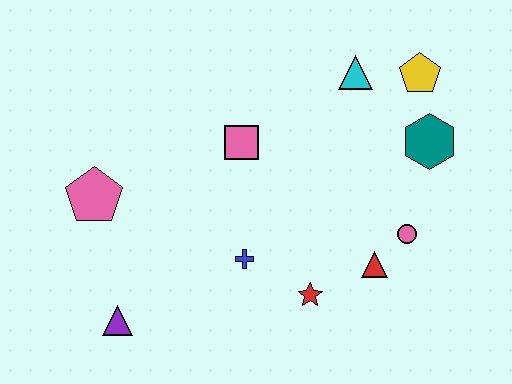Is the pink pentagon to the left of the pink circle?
Yes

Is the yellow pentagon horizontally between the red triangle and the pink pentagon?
No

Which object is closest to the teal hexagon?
The yellow pentagon is closest to the teal hexagon.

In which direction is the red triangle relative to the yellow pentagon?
The red triangle is below the yellow pentagon.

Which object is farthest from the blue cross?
The yellow pentagon is farthest from the blue cross.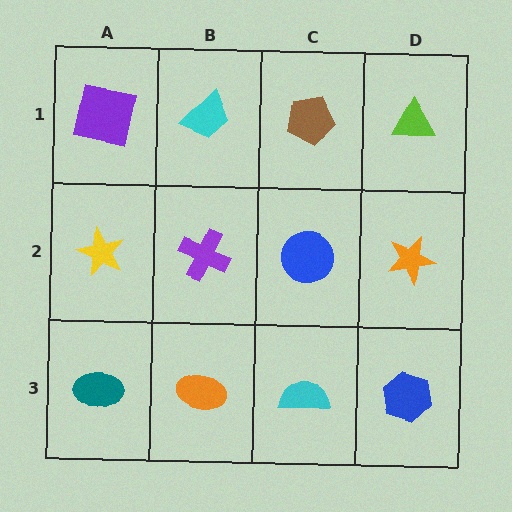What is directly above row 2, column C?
A brown pentagon.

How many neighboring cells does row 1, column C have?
3.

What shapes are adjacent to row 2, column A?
A purple square (row 1, column A), a teal ellipse (row 3, column A), a purple cross (row 2, column B).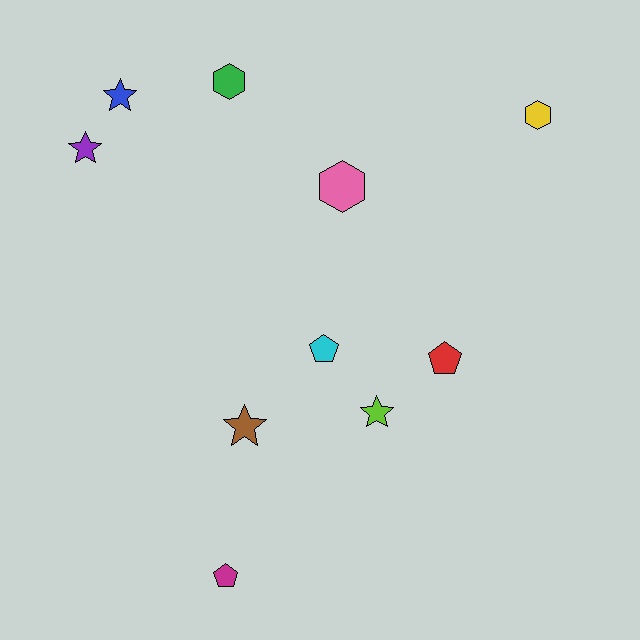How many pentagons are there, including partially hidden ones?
There are 3 pentagons.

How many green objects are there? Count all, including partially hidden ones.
There is 1 green object.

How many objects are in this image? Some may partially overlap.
There are 10 objects.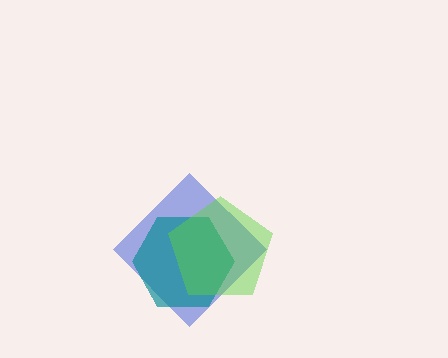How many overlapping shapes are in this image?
There are 3 overlapping shapes in the image.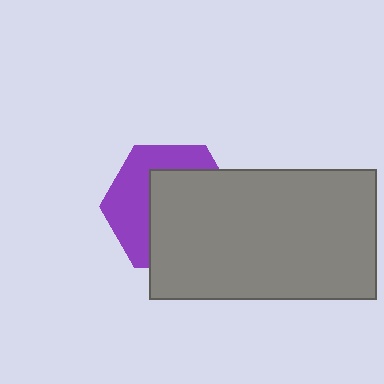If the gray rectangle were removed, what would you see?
You would see the complete purple hexagon.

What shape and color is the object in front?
The object in front is a gray rectangle.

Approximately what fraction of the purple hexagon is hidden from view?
Roughly 57% of the purple hexagon is hidden behind the gray rectangle.